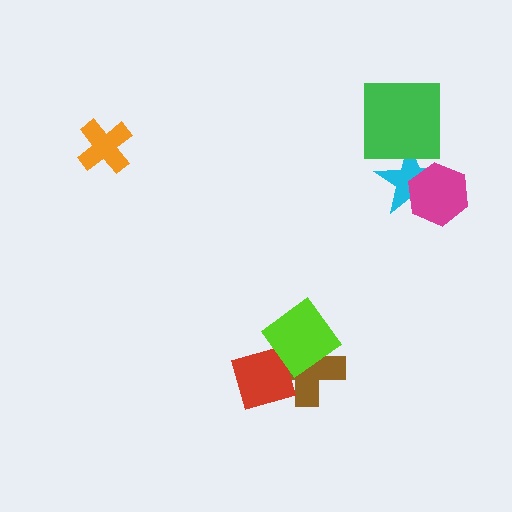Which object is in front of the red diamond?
The lime diamond is in front of the red diamond.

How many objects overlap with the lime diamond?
2 objects overlap with the lime diamond.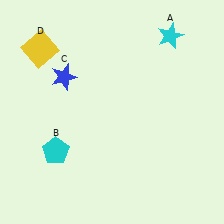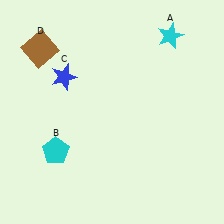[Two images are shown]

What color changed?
The square (D) changed from yellow in Image 1 to brown in Image 2.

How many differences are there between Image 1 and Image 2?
There is 1 difference between the two images.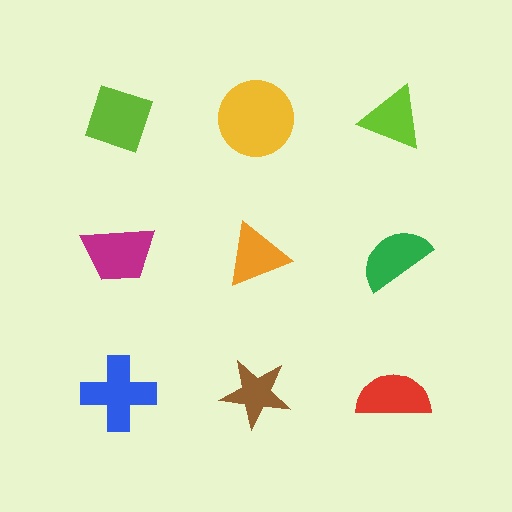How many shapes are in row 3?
3 shapes.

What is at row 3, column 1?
A blue cross.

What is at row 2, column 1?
A magenta trapezoid.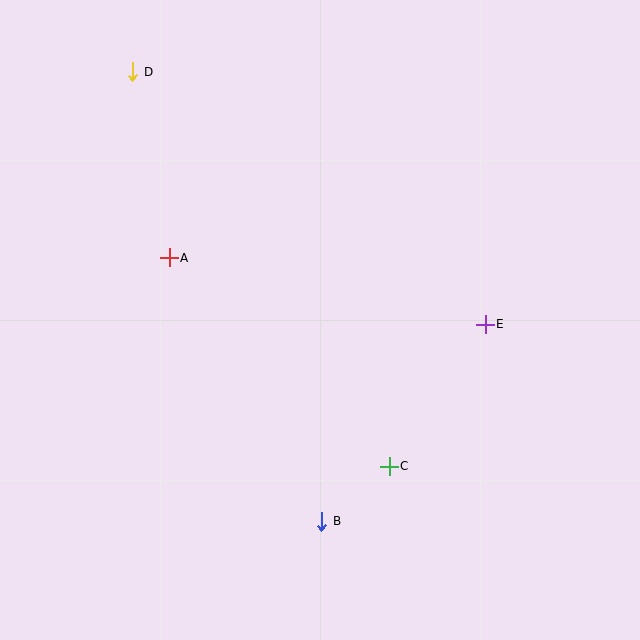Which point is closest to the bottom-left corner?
Point B is closest to the bottom-left corner.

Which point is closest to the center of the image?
Point C at (389, 466) is closest to the center.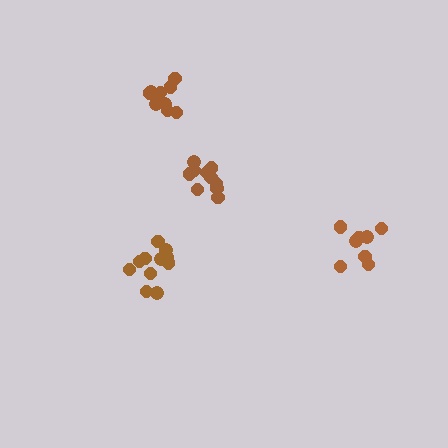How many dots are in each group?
Group 1: 12 dots, Group 2: 8 dots, Group 3: 9 dots, Group 4: 10 dots (39 total).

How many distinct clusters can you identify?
There are 4 distinct clusters.